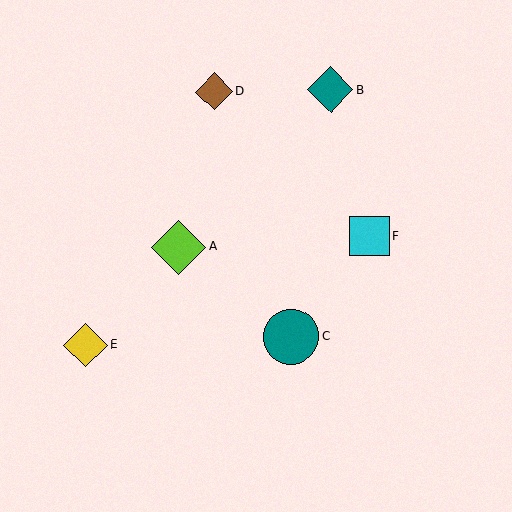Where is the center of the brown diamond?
The center of the brown diamond is at (214, 92).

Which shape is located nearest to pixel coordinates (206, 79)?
The brown diamond (labeled D) at (214, 92) is nearest to that location.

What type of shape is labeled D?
Shape D is a brown diamond.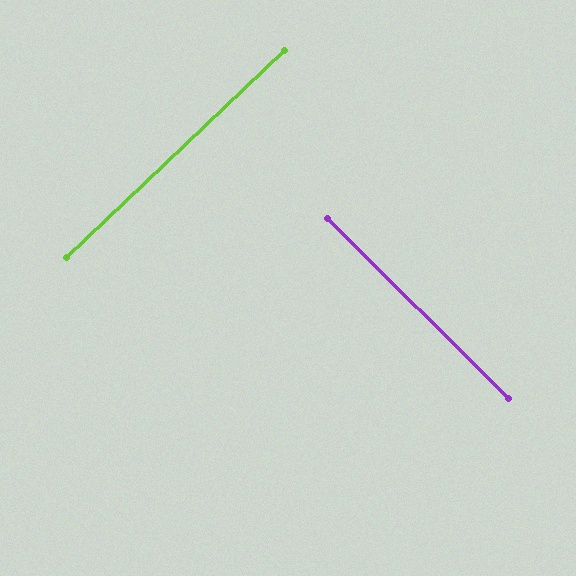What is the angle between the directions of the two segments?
Approximately 89 degrees.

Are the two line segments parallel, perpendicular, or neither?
Perpendicular — they meet at approximately 89°.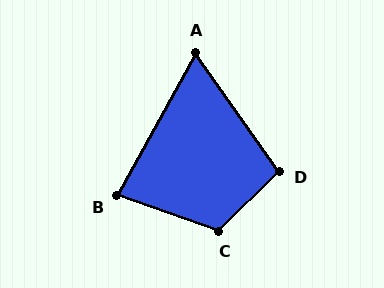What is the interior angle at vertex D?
Approximately 100 degrees (obtuse).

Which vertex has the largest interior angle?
C, at approximately 116 degrees.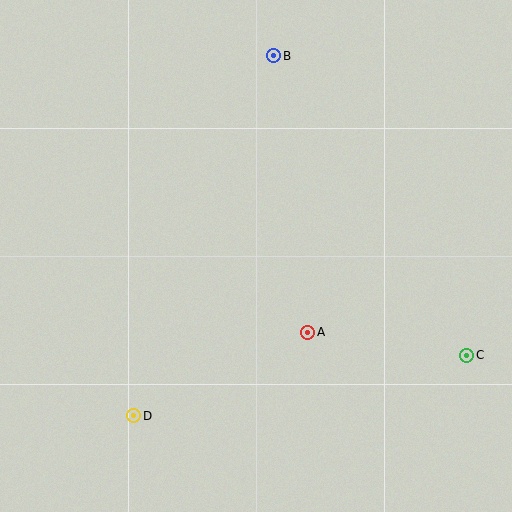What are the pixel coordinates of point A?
Point A is at (308, 332).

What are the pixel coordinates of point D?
Point D is at (134, 416).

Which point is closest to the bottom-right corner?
Point C is closest to the bottom-right corner.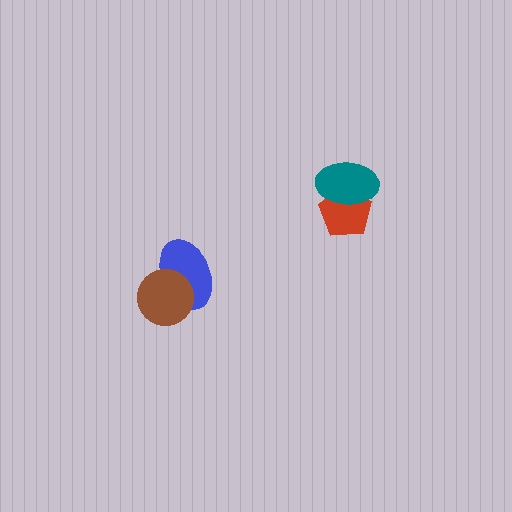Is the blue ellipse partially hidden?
Yes, it is partially covered by another shape.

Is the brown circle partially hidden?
No, no other shape covers it.